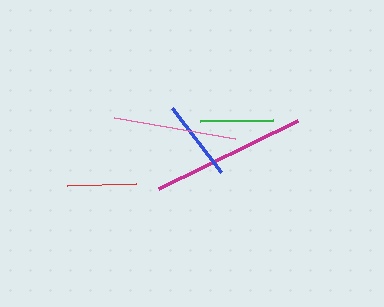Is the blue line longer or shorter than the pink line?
The pink line is longer than the blue line.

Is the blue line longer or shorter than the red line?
The blue line is longer than the red line.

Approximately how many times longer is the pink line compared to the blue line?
The pink line is approximately 1.5 times the length of the blue line.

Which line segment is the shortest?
The red line is the shortest at approximately 70 pixels.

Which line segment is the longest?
The magenta line is the longest at approximately 155 pixels.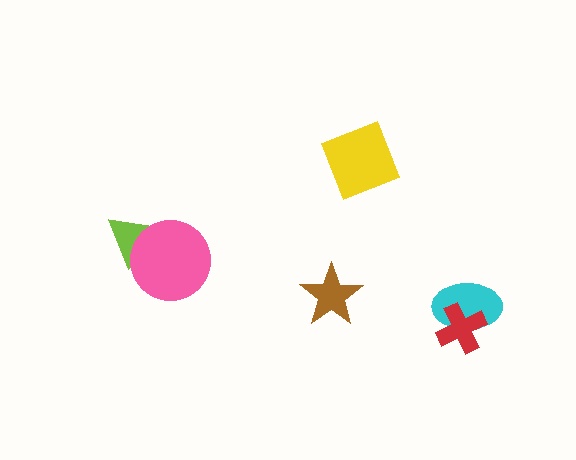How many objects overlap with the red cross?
1 object overlaps with the red cross.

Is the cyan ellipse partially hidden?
Yes, it is partially covered by another shape.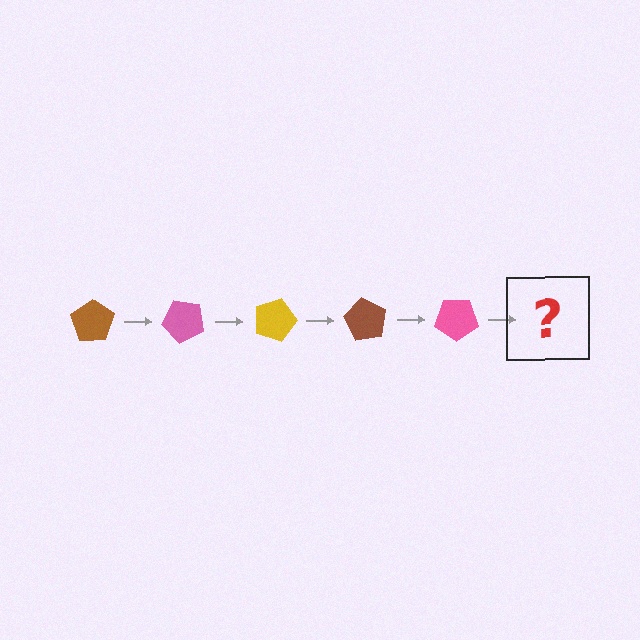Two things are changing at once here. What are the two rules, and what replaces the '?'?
The two rules are that it rotates 45 degrees each step and the color cycles through brown, pink, and yellow. The '?' should be a yellow pentagon, rotated 225 degrees from the start.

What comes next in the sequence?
The next element should be a yellow pentagon, rotated 225 degrees from the start.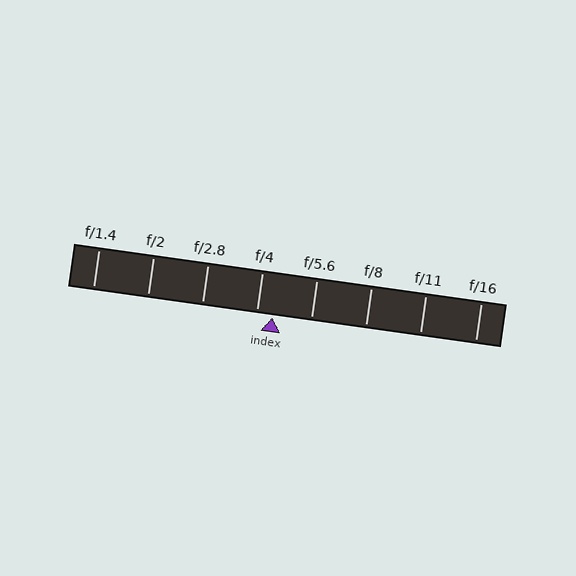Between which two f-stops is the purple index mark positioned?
The index mark is between f/4 and f/5.6.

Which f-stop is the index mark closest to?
The index mark is closest to f/4.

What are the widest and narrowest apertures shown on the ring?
The widest aperture shown is f/1.4 and the narrowest is f/16.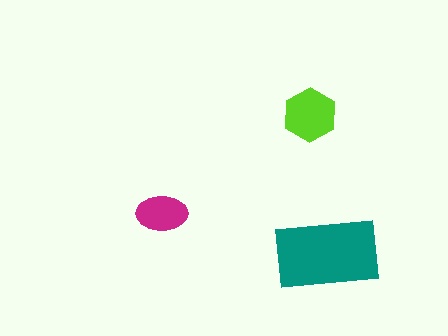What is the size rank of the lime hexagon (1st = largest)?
2nd.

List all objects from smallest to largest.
The magenta ellipse, the lime hexagon, the teal rectangle.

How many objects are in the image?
There are 3 objects in the image.